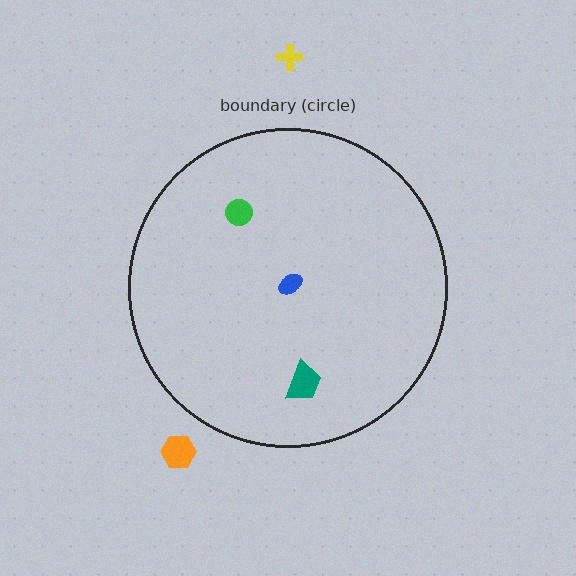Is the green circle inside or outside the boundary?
Inside.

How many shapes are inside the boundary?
3 inside, 2 outside.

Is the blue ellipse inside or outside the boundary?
Inside.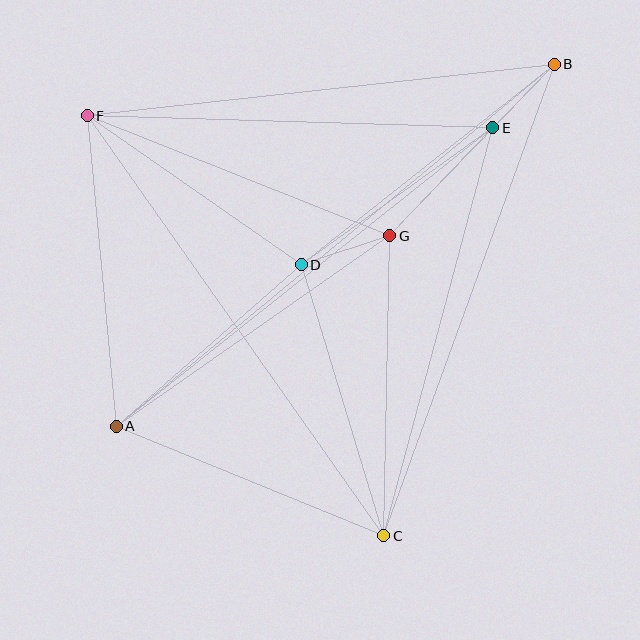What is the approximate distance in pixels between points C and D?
The distance between C and D is approximately 284 pixels.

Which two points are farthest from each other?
Points A and B are farthest from each other.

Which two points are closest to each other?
Points B and E are closest to each other.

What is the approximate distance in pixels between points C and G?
The distance between C and G is approximately 300 pixels.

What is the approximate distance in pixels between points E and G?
The distance between E and G is approximately 149 pixels.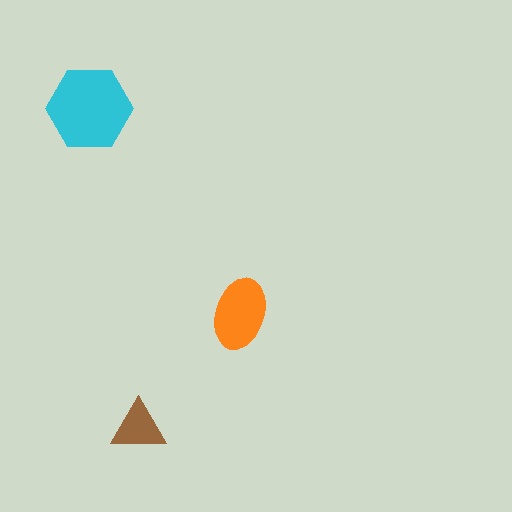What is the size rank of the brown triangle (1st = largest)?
3rd.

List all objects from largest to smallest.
The cyan hexagon, the orange ellipse, the brown triangle.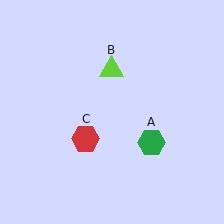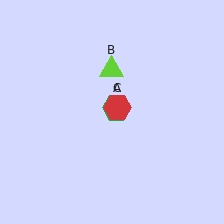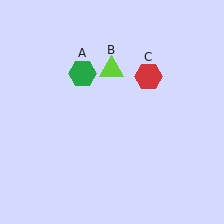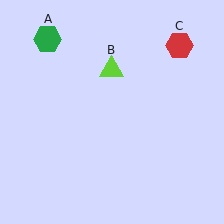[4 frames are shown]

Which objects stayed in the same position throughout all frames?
Lime triangle (object B) remained stationary.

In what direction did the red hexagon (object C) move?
The red hexagon (object C) moved up and to the right.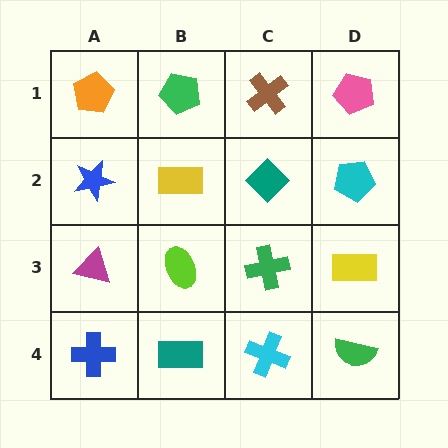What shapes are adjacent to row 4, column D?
A yellow rectangle (row 3, column D), a cyan cross (row 4, column C).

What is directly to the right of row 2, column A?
A yellow rectangle.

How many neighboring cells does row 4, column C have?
3.